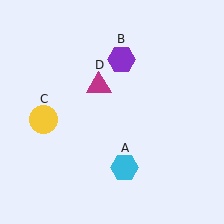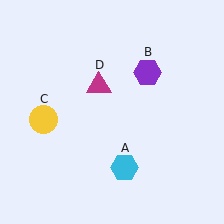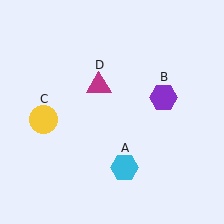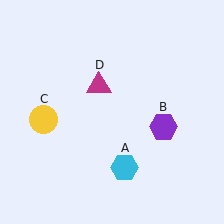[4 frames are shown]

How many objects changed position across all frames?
1 object changed position: purple hexagon (object B).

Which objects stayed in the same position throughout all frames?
Cyan hexagon (object A) and yellow circle (object C) and magenta triangle (object D) remained stationary.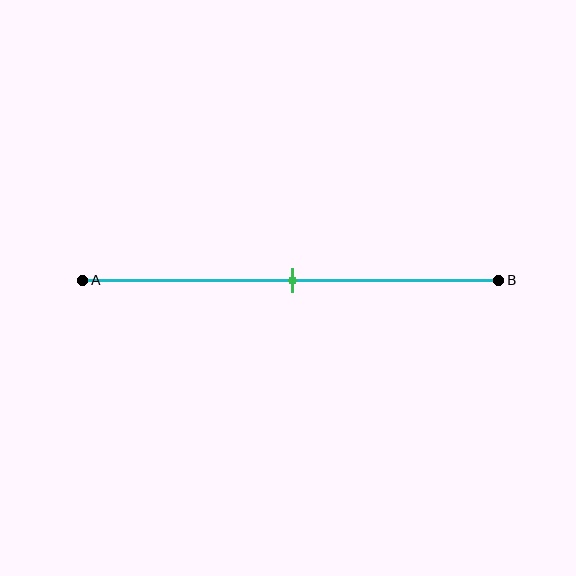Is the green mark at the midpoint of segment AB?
Yes, the mark is approximately at the midpoint.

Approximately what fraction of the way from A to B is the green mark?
The green mark is approximately 50% of the way from A to B.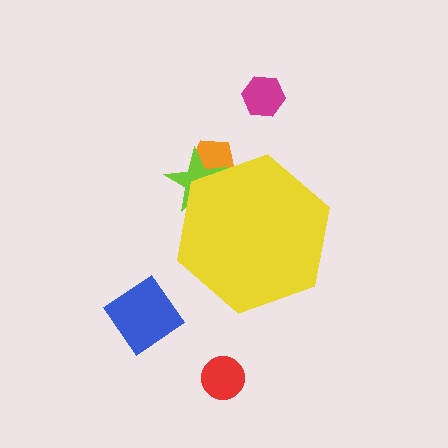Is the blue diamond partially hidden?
No, the blue diamond is fully visible.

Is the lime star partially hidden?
Yes, the lime star is partially hidden behind the yellow hexagon.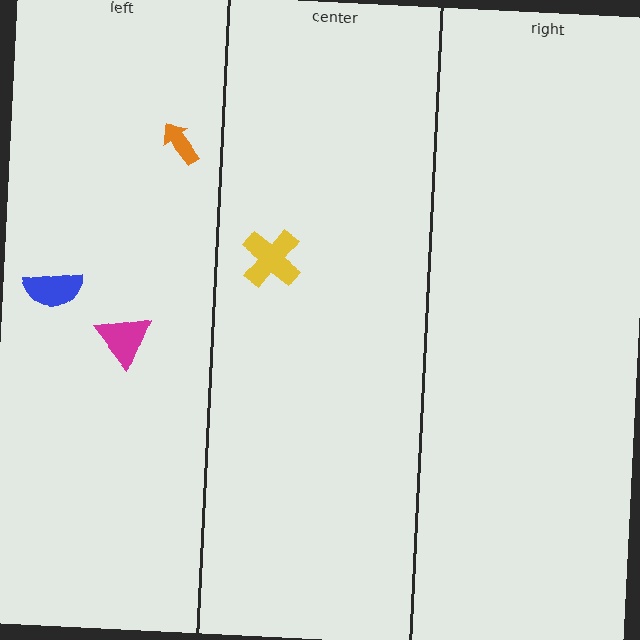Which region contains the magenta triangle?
The left region.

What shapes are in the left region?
The magenta triangle, the orange arrow, the blue semicircle.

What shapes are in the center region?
The yellow cross.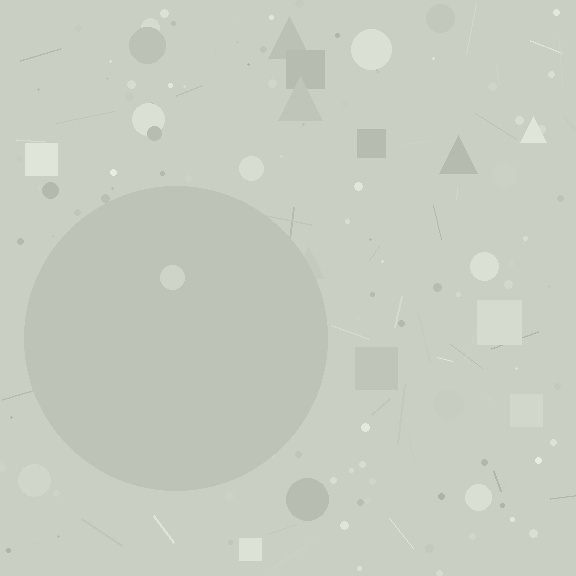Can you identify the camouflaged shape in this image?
The camouflaged shape is a circle.